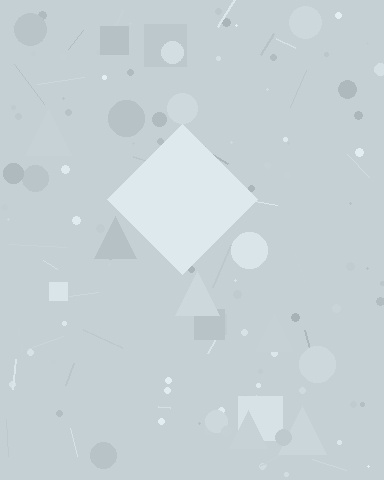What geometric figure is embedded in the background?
A diamond is embedded in the background.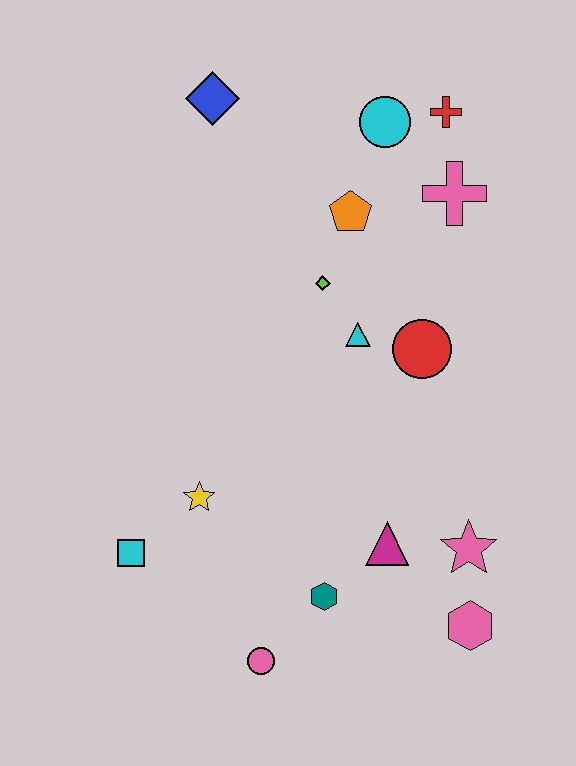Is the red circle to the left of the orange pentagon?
No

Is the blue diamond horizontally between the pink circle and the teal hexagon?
No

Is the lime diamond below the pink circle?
No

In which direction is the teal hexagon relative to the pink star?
The teal hexagon is to the left of the pink star.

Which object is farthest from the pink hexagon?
The blue diamond is farthest from the pink hexagon.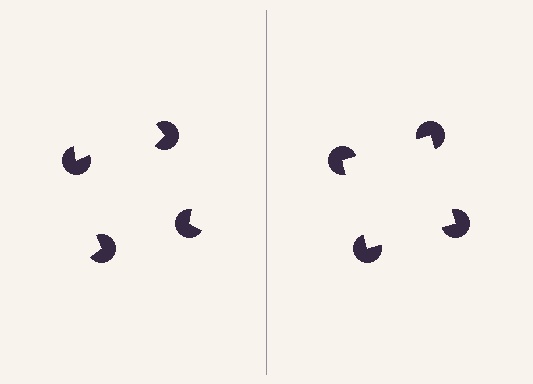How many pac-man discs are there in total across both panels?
8 — 4 on each side.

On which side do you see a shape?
An illusory square appears on the right side. On the left side the wedge cuts are rotated, so no coherent shape forms.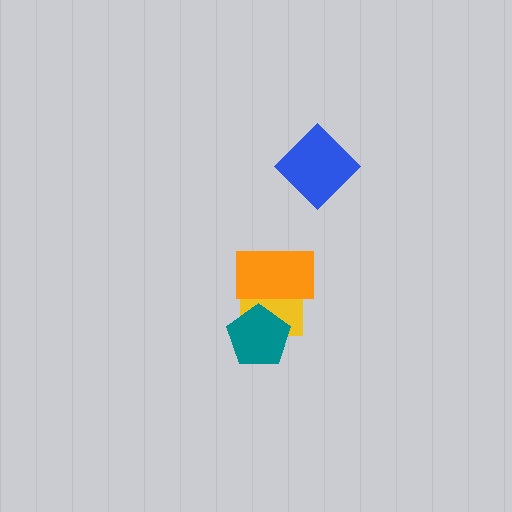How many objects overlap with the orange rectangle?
2 objects overlap with the orange rectangle.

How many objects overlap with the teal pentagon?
2 objects overlap with the teal pentagon.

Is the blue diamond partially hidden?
No, no other shape covers it.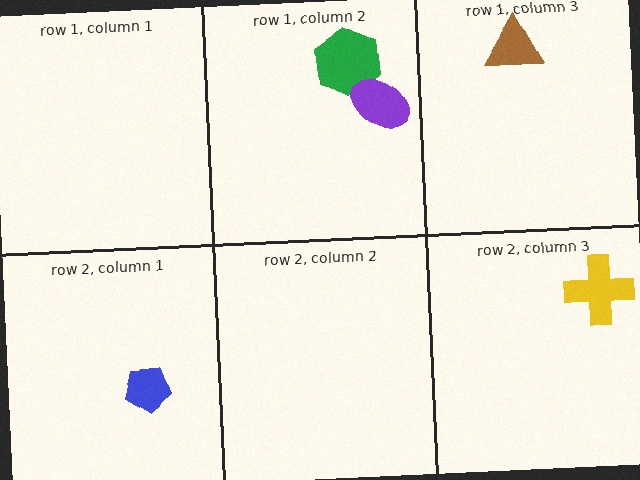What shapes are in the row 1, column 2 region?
The green hexagon, the purple ellipse.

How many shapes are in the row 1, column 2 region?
2.